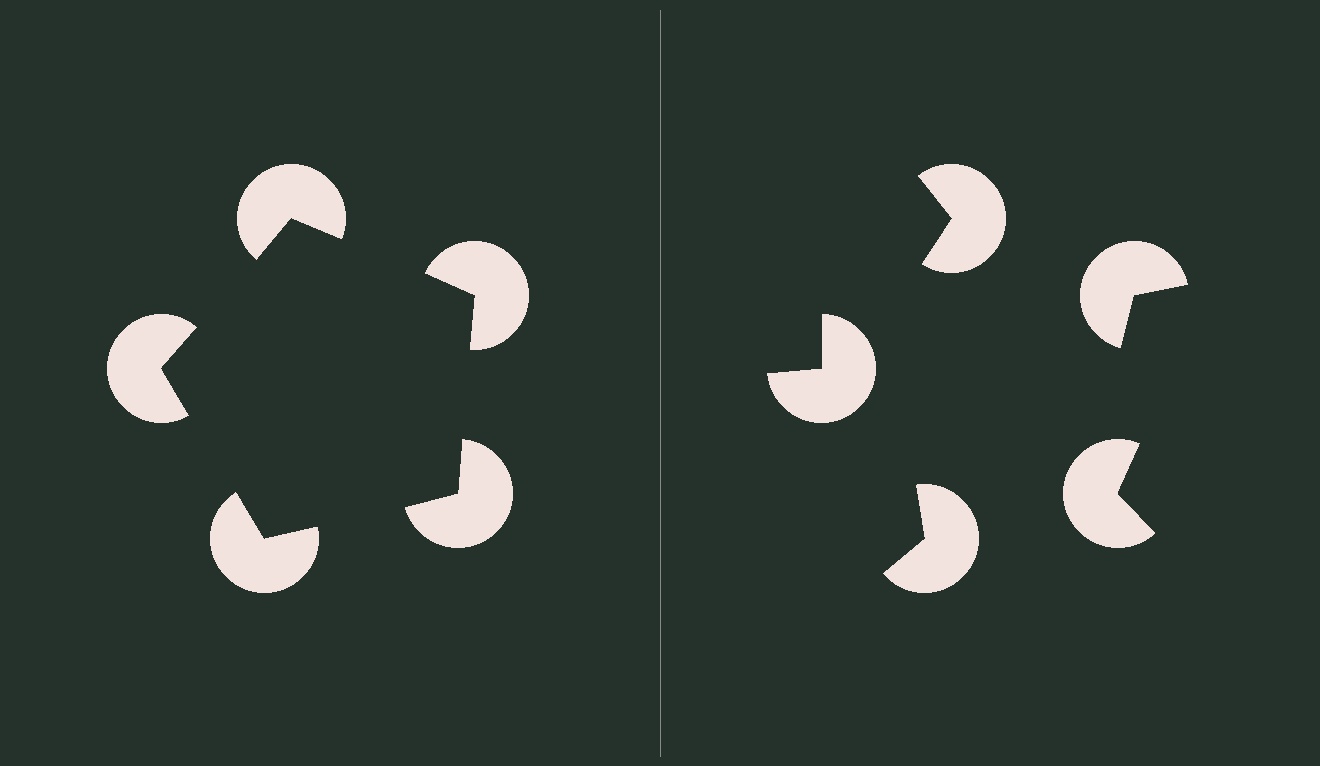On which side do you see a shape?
An illusory pentagon appears on the left side. On the right side the wedge cuts are rotated, so no coherent shape forms.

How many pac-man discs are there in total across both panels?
10 — 5 on each side.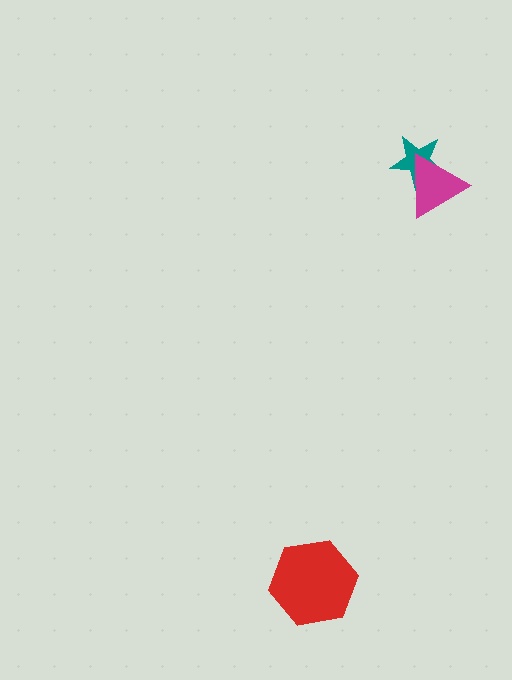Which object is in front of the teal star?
The magenta triangle is in front of the teal star.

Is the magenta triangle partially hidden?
No, no other shape covers it.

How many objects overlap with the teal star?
1 object overlaps with the teal star.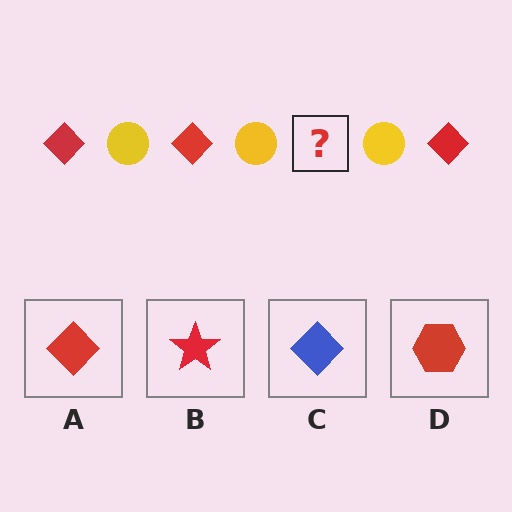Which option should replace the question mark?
Option A.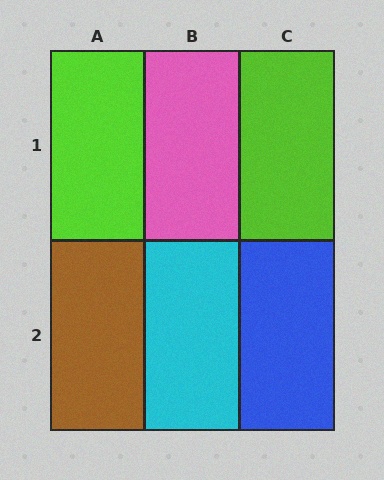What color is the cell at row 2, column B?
Cyan.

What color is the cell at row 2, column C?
Blue.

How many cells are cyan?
1 cell is cyan.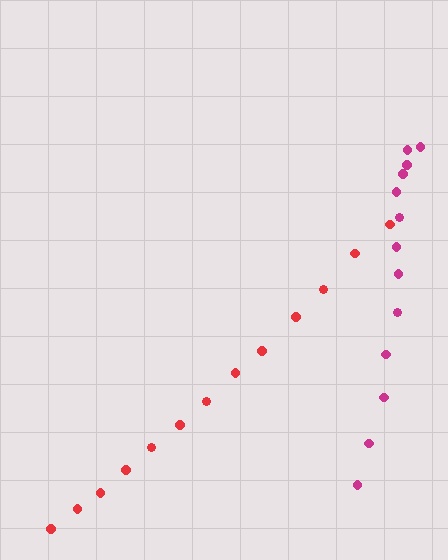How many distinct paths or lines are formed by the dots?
There are 2 distinct paths.